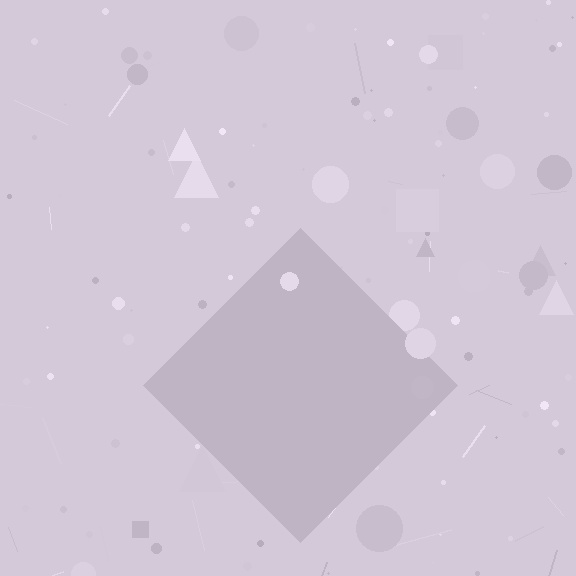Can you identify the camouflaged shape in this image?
The camouflaged shape is a diamond.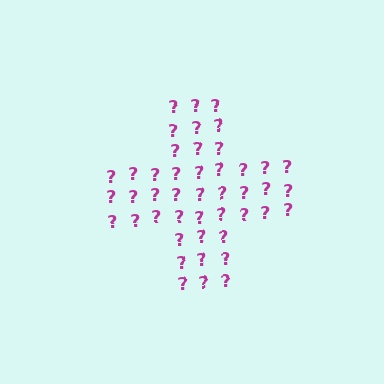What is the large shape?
The large shape is a cross.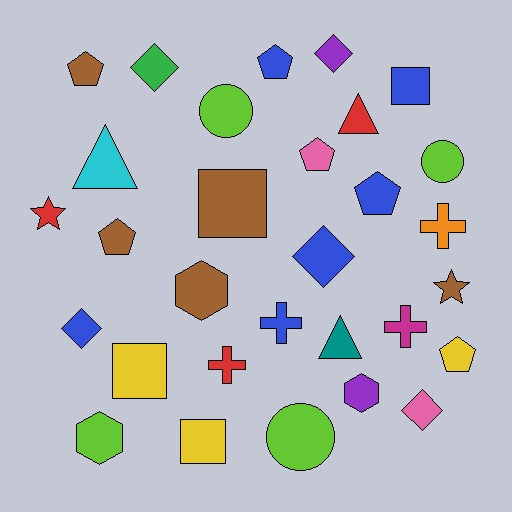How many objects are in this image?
There are 30 objects.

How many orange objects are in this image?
There is 1 orange object.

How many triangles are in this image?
There are 3 triangles.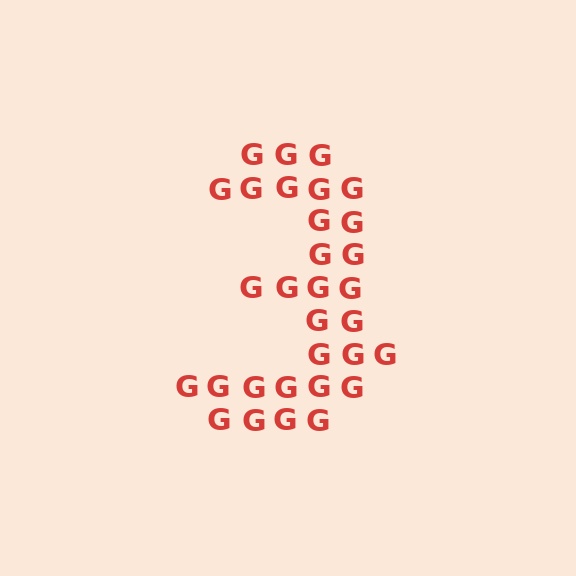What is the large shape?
The large shape is the digit 3.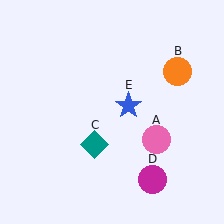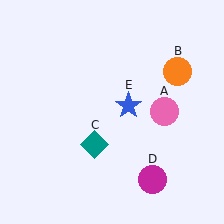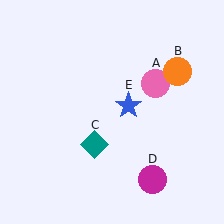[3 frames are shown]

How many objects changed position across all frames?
1 object changed position: pink circle (object A).